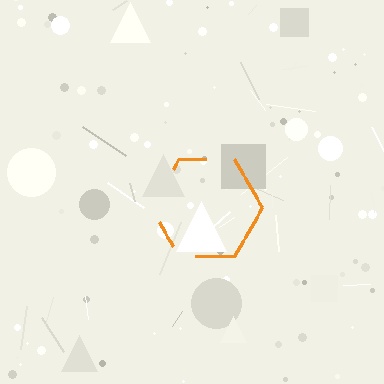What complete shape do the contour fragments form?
The contour fragments form a hexagon.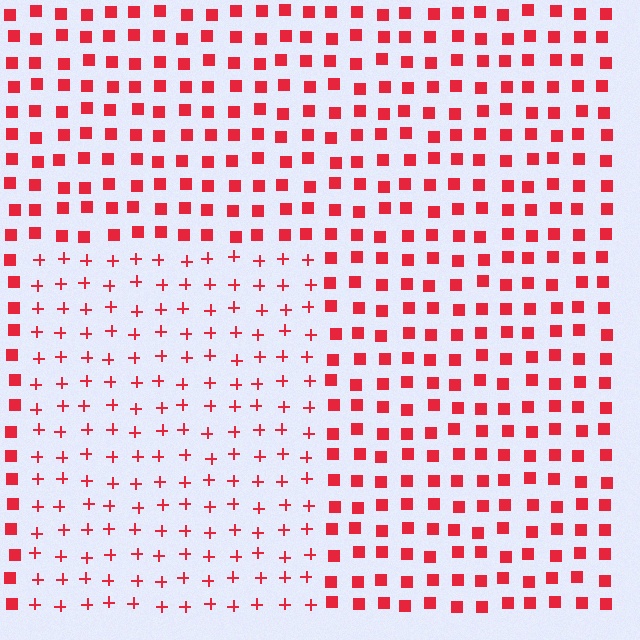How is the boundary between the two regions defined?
The boundary is defined by a change in element shape: plus signs inside vs. squares outside. All elements share the same color and spacing.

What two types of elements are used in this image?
The image uses plus signs inside the rectangle region and squares outside it.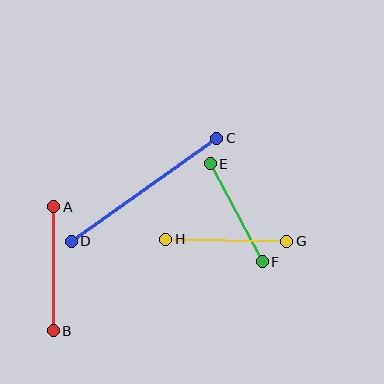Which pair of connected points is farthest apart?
Points C and D are farthest apart.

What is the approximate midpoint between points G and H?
The midpoint is at approximately (226, 240) pixels.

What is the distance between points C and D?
The distance is approximately 178 pixels.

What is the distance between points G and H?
The distance is approximately 121 pixels.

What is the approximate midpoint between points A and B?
The midpoint is at approximately (54, 269) pixels.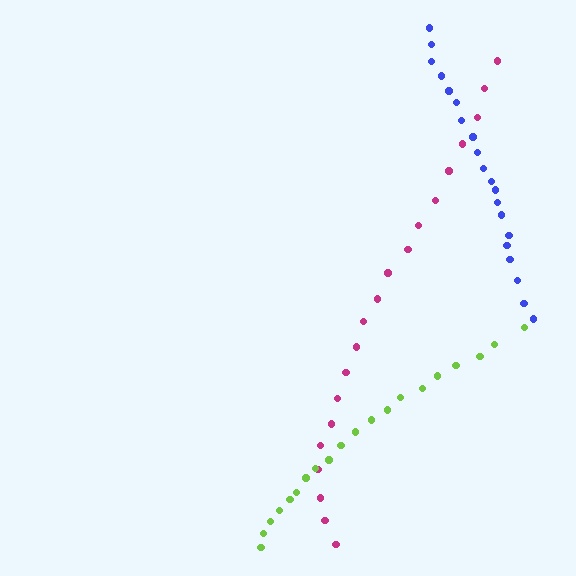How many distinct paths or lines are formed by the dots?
There are 3 distinct paths.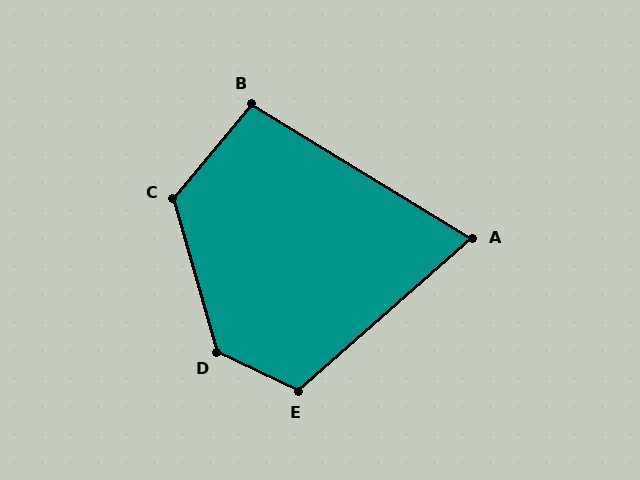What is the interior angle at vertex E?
Approximately 113 degrees (obtuse).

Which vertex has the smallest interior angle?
A, at approximately 73 degrees.